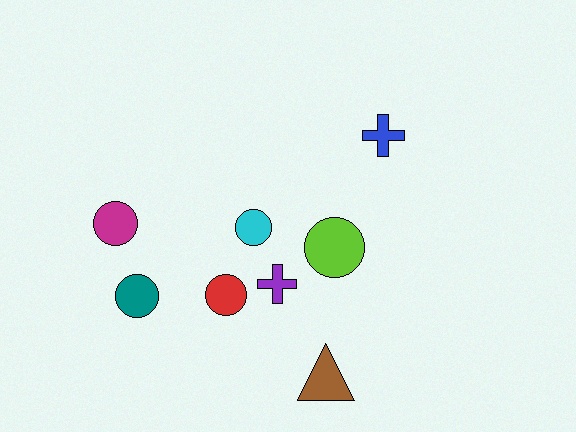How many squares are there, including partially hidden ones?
There are no squares.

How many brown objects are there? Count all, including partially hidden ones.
There is 1 brown object.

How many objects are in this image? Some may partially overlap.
There are 8 objects.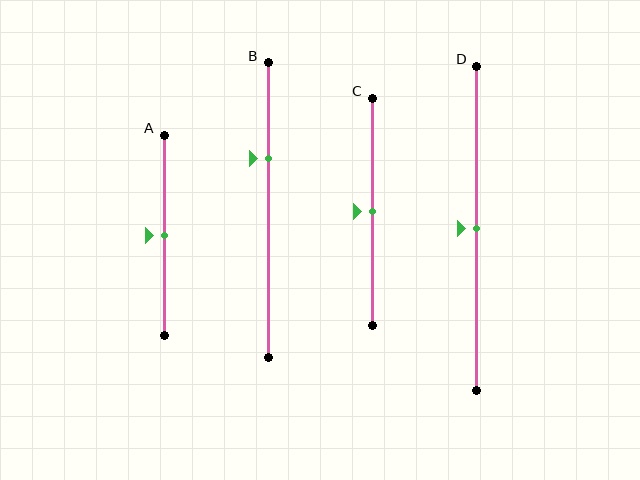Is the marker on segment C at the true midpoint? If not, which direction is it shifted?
Yes, the marker on segment C is at the true midpoint.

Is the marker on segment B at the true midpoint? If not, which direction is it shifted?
No, the marker on segment B is shifted upward by about 18% of the segment length.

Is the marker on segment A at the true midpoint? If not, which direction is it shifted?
Yes, the marker on segment A is at the true midpoint.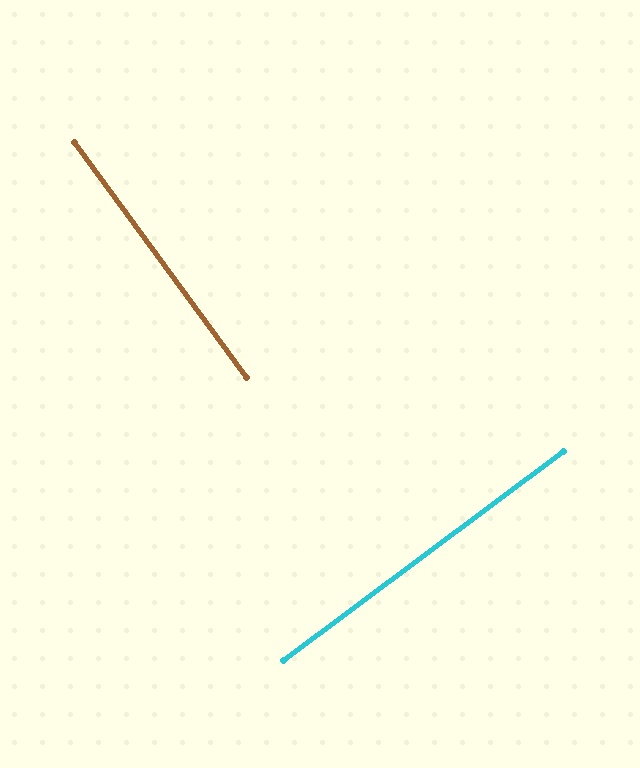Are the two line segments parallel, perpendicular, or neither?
Perpendicular — they meet at approximately 89°.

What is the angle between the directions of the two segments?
Approximately 89 degrees.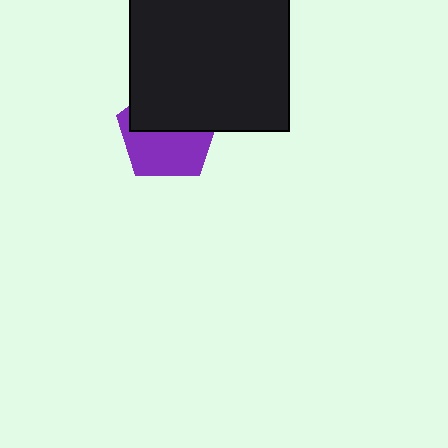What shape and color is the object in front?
The object in front is a black square.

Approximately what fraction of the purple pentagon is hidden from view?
Roughly 47% of the purple pentagon is hidden behind the black square.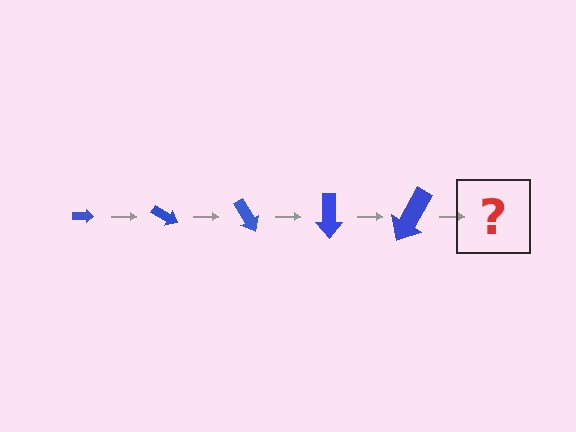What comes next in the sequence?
The next element should be an arrow, larger than the previous one and rotated 150 degrees from the start.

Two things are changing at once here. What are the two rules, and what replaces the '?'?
The two rules are that the arrow grows larger each step and it rotates 30 degrees each step. The '?' should be an arrow, larger than the previous one and rotated 150 degrees from the start.